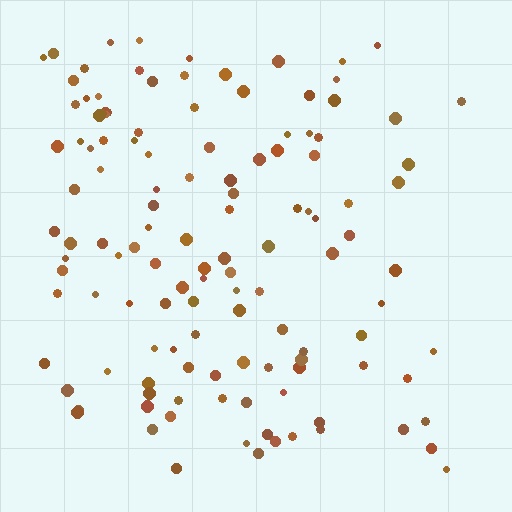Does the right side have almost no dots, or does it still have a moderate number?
Still a moderate number, just noticeably fewer than the left.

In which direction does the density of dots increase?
From right to left, with the left side densest.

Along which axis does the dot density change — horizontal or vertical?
Horizontal.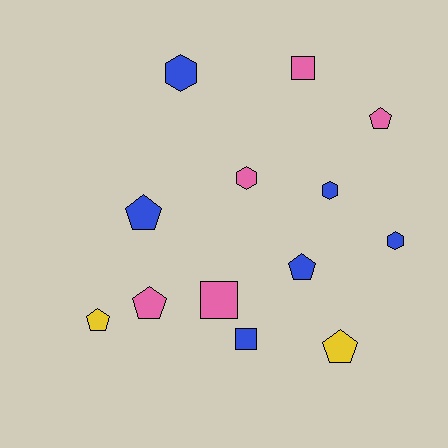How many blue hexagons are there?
There are 3 blue hexagons.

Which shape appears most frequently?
Pentagon, with 6 objects.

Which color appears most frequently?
Blue, with 6 objects.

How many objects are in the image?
There are 13 objects.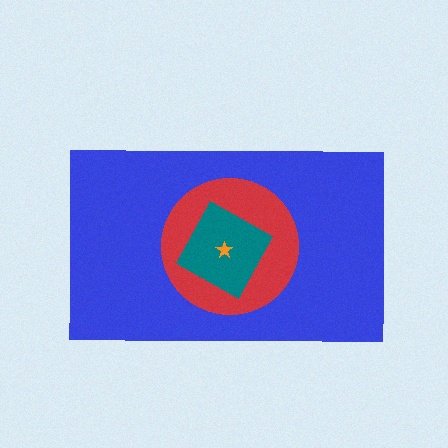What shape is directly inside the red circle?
The teal square.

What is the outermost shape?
The blue rectangle.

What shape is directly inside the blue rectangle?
The red circle.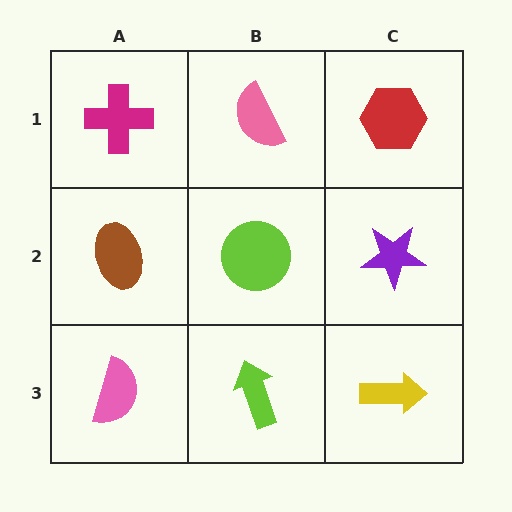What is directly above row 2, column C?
A red hexagon.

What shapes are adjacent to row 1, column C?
A purple star (row 2, column C), a pink semicircle (row 1, column B).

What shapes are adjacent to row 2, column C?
A red hexagon (row 1, column C), a yellow arrow (row 3, column C), a lime circle (row 2, column B).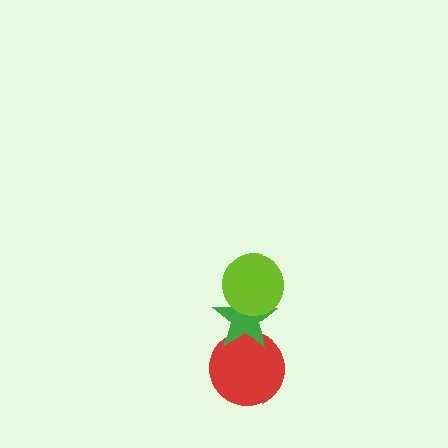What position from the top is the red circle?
The red circle is 3rd from the top.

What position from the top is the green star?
The green star is 2nd from the top.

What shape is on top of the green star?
The lime circle is on top of the green star.